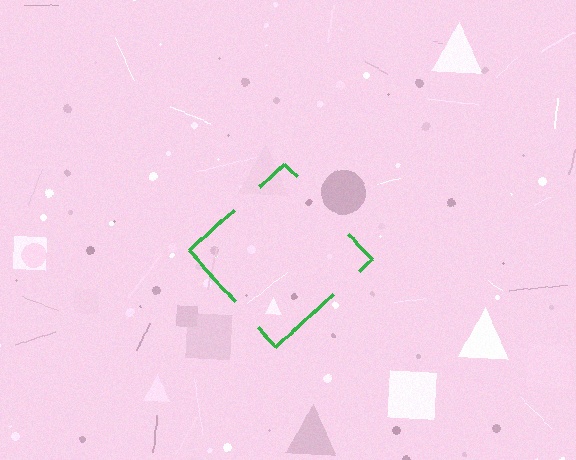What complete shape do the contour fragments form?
The contour fragments form a diamond.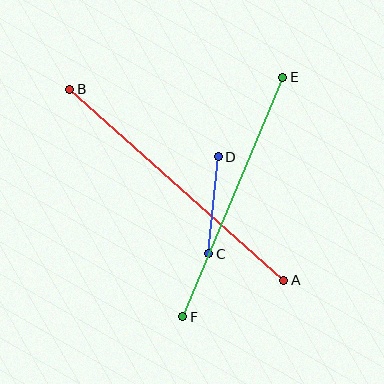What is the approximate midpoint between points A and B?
The midpoint is at approximately (177, 185) pixels.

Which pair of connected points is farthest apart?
Points A and B are farthest apart.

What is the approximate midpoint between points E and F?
The midpoint is at approximately (233, 197) pixels.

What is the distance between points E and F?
The distance is approximately 259 pixels.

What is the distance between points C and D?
The distance is approximately 98 pixels.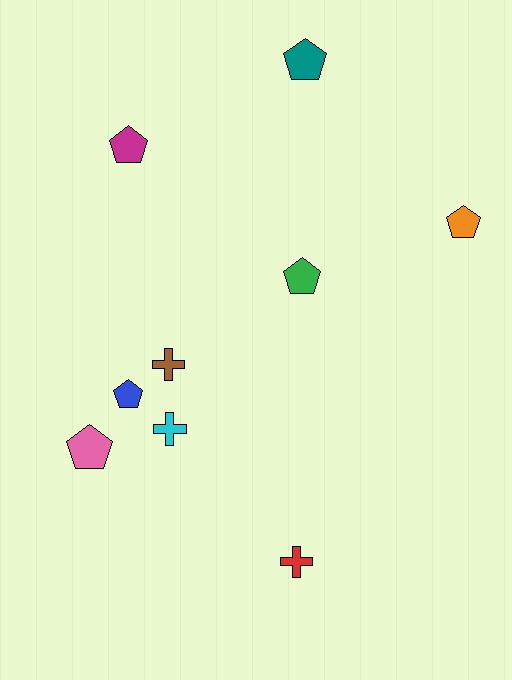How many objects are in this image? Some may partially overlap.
There are 9 objects.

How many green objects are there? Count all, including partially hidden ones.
There is 1 green object.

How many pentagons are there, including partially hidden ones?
There are 6 pentagons.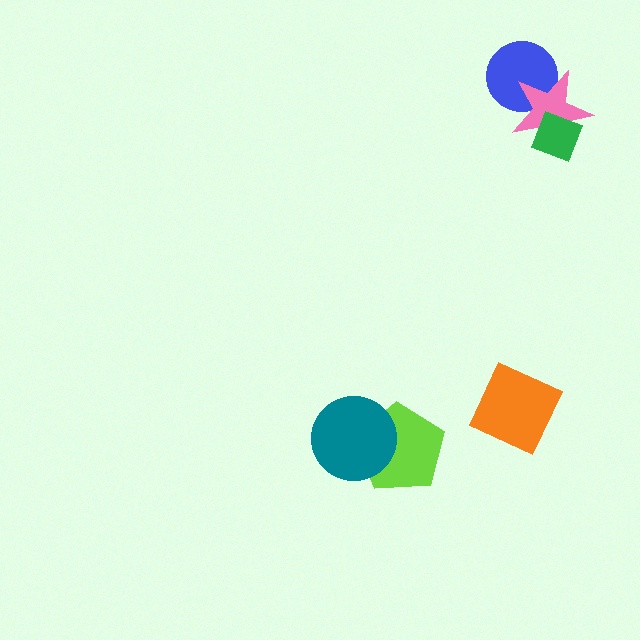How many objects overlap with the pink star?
2 objects overlap with the pink star.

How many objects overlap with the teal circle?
1 object overlaps with the teal circle.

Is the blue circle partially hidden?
Yes, it is partially covered by another shape.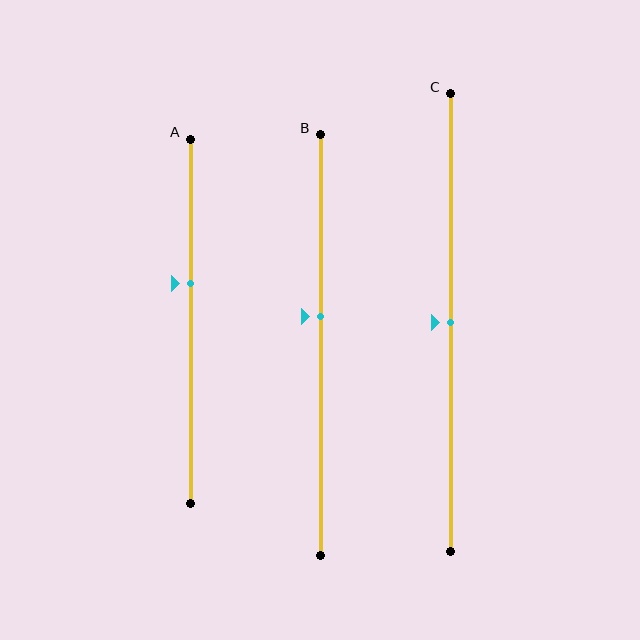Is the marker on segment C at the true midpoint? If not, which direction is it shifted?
Yes, the marker on segment C is at the true midpoint.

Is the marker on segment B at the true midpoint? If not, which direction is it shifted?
No, the marker on segment B is shifted upward by about 7% of the segment length.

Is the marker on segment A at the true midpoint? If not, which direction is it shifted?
No, the marker on segment A is shifted upward by about 10% of the segment length.